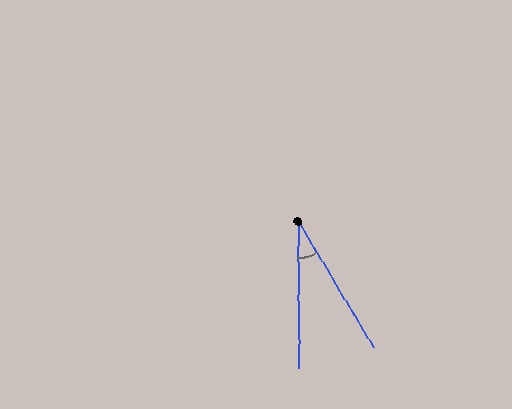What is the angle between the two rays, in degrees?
Approximately 30 degrees.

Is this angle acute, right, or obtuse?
It is acute.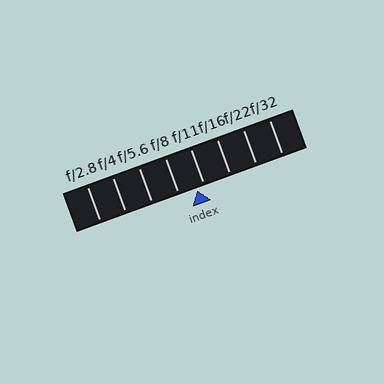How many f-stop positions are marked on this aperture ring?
There are 8 f-stop positions marked.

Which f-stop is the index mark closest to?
The index mark is closest to f/11.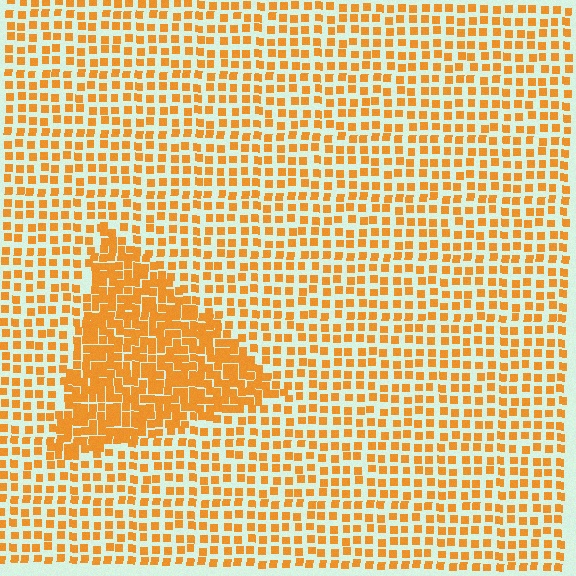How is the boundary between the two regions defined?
The boundary is defined by a change in element density (approximately 2.1x ratio). All elements are the same color, size, and shape.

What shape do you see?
I see a triangle.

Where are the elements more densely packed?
The elements are more densely packed inside the triangle boundary.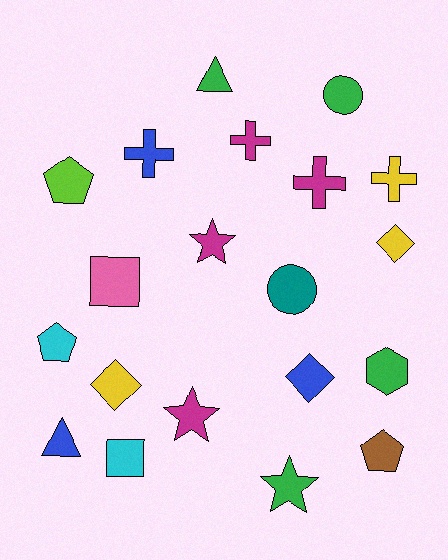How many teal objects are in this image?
There is 1 teal object.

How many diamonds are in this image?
There are 3 diamonds.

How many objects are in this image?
There are 20 objects.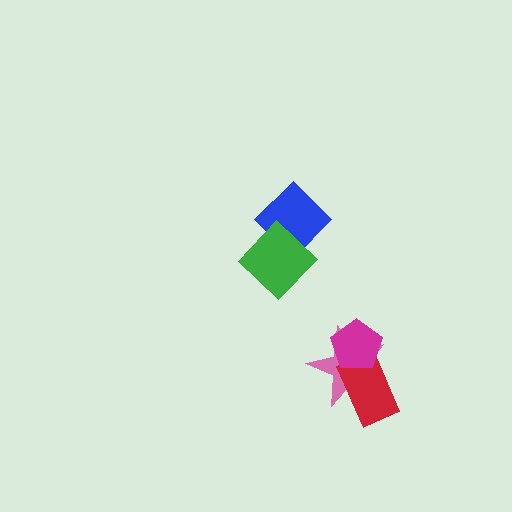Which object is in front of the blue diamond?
The green diamond is in front of the blue diamond.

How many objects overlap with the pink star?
2 objects overlap with the pink star.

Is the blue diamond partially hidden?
Yes, it is partially covered by another shape.